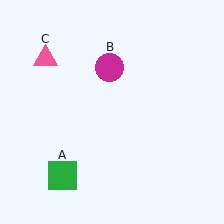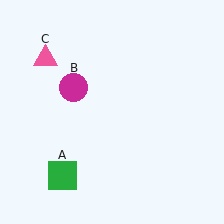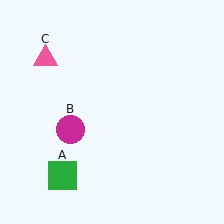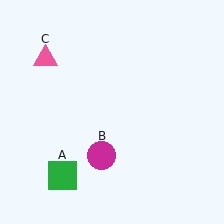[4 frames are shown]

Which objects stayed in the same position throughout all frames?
Green square (object A) and pink triangle (object C) remained stationary.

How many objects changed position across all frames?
1 object changed position: magenta circle (object B).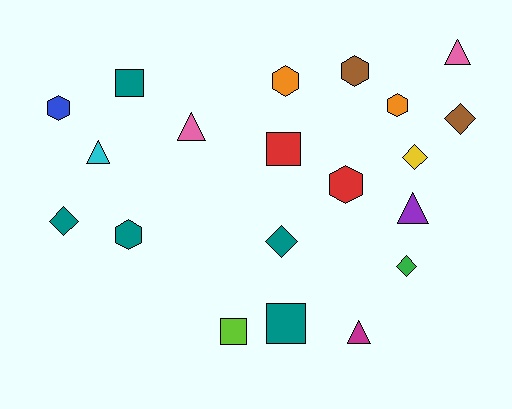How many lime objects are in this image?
There is 1 lime object.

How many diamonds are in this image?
There are 5 diamonds.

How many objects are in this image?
There are 20 objects.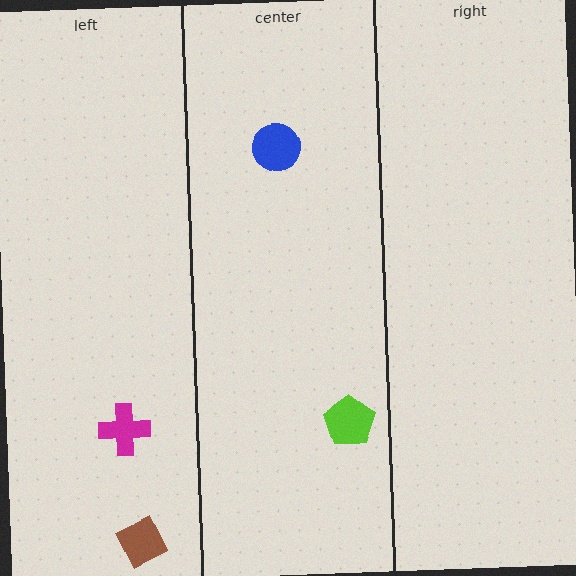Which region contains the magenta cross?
The left region.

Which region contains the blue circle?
The center region.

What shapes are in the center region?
The blue circle, the lime pentagon.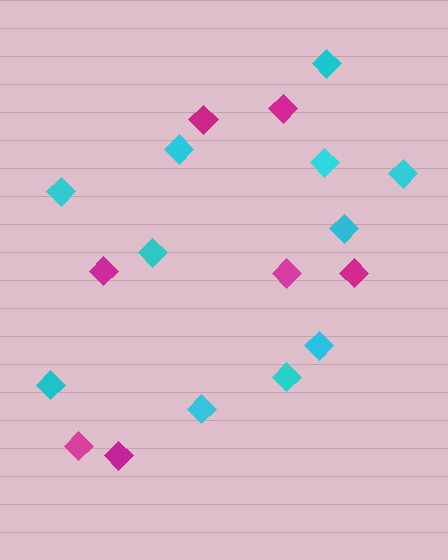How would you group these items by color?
There are 2 groups: one group of cyan diamonds (11) and one group of magenta diamonds (7).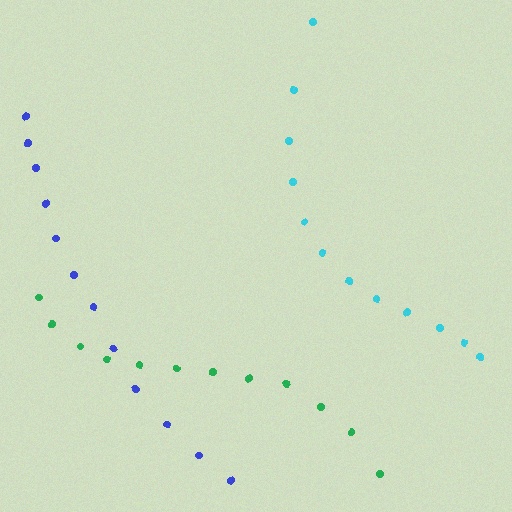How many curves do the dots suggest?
There are 3 distinct paths.